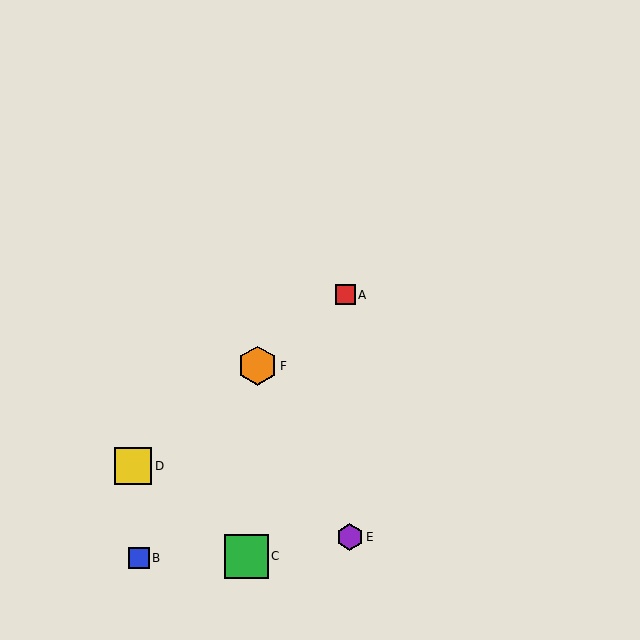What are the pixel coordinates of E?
Object E is at (350, 537).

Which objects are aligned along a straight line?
Objects A, D, F are aligned along a straight line.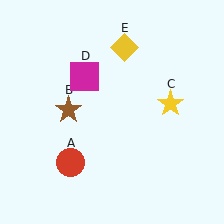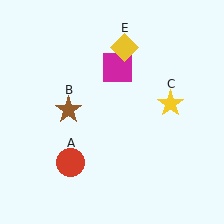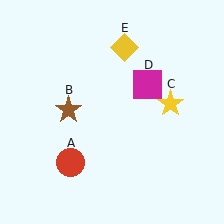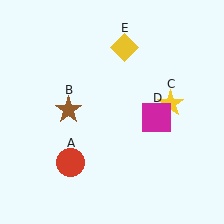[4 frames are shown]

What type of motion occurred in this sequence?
The magenta square (object D) rotated clockwise around the center of the scene.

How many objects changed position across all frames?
1 object changed position: magenta square (object D).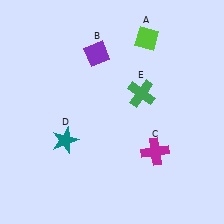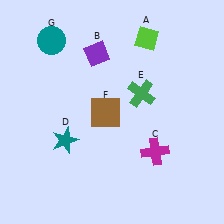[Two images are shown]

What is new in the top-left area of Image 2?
A teal circle (G) was added in the top-left area of Image 2.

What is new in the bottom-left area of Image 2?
A brown square (F) was added in the bottom-left area of Image 2.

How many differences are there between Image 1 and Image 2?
There are 2 differences between the two images.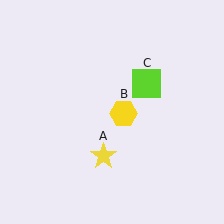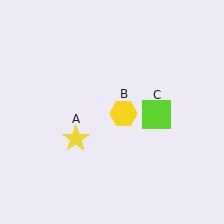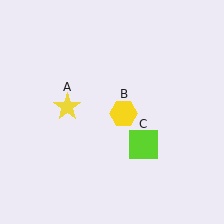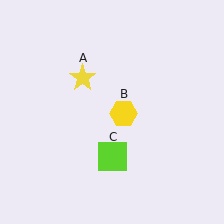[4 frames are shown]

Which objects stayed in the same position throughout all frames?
Yellow hexagon (object B) remained stationary.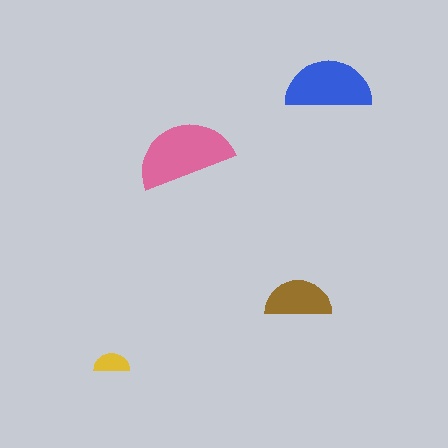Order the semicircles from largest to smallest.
the pink one, the blue one, the brown one, the yellow one.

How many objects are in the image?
There are 4 objects in the image.